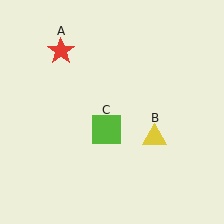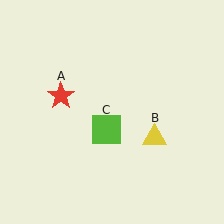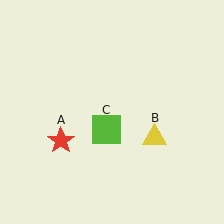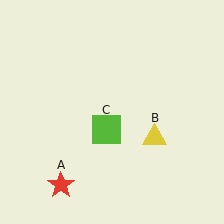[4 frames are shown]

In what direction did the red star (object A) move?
The red star (object A) moved down.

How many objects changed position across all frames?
1 object changed position: red star (object A).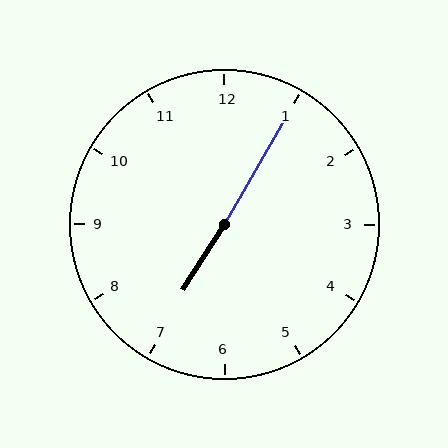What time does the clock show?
7:05.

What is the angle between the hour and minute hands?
Approximately 178 degrees.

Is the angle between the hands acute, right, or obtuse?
It is obtuse.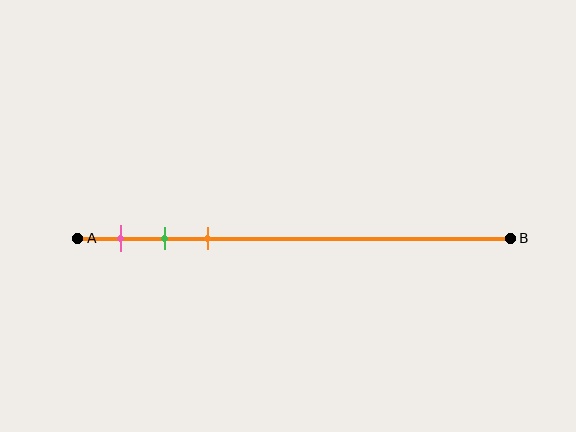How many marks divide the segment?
There are 3 marks dividing the segment.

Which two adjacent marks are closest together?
The green and orange marks are the closest adjacent pair.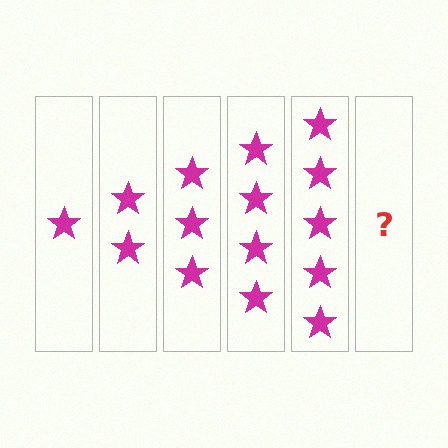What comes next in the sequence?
The next element should be 6 stars.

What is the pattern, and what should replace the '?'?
The pattern is that each step adds one more star. The '?' should be 6 stars.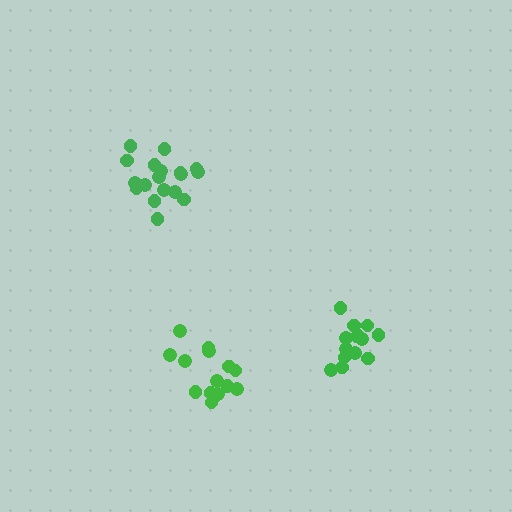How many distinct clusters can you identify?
There are 3 distinct clusters.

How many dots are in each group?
Group 1: 15 dots, Group 2: 14 dots, Group 3: 19 dots (48 total).